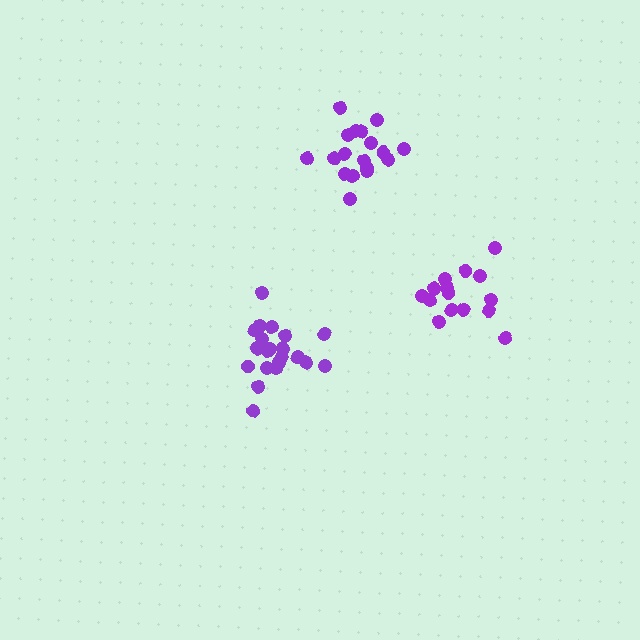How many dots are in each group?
Group 1: 21 dots, Group 2: 15 dots, Group 3: 18 dots (54 total).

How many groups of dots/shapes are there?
There are 3 groups.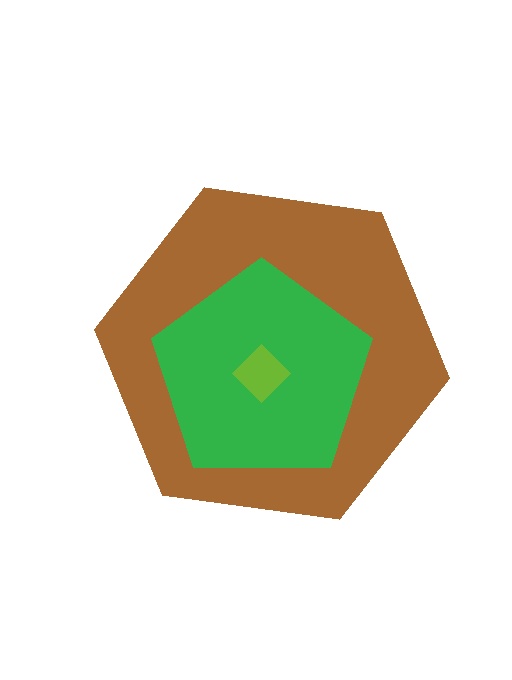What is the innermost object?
The lime diamond.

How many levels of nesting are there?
3.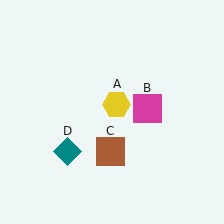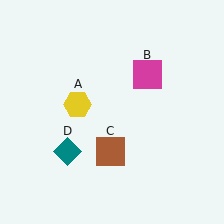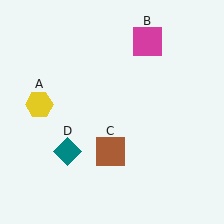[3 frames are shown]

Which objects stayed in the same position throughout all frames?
Brown square (object C) and teal diamond (object D) remained stationary.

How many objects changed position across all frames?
2 objects changed position: yellow hexagon (object A), magenta square (object B).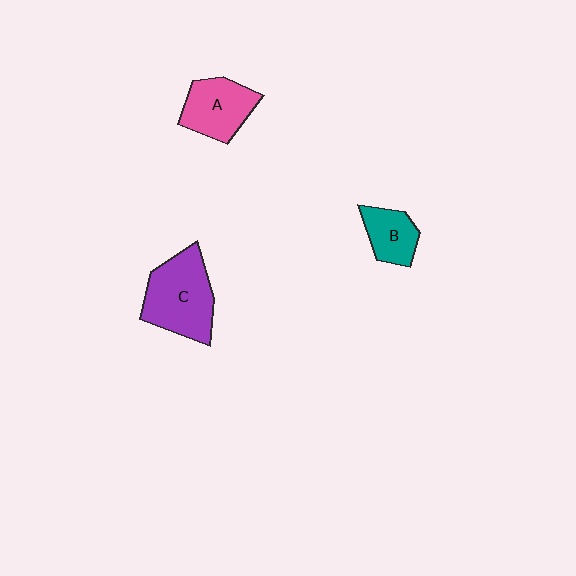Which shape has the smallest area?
Shape B (teal).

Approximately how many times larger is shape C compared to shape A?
Approximately 1.4 times.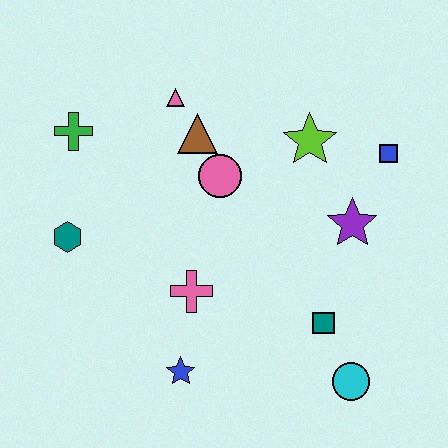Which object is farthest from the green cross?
The cyan circle is farthest from the green cross.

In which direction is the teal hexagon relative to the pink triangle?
The teal hexagon is below the pink triangle.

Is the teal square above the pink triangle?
No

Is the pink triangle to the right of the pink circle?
No